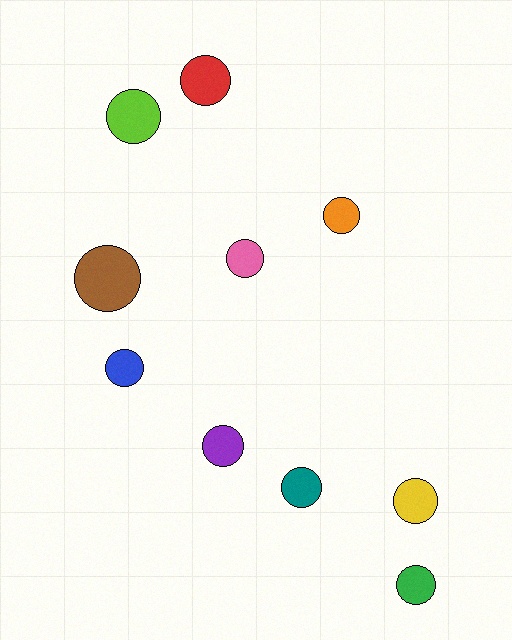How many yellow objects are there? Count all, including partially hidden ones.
There is 1 yellow object.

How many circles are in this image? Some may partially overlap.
There are 10 circles.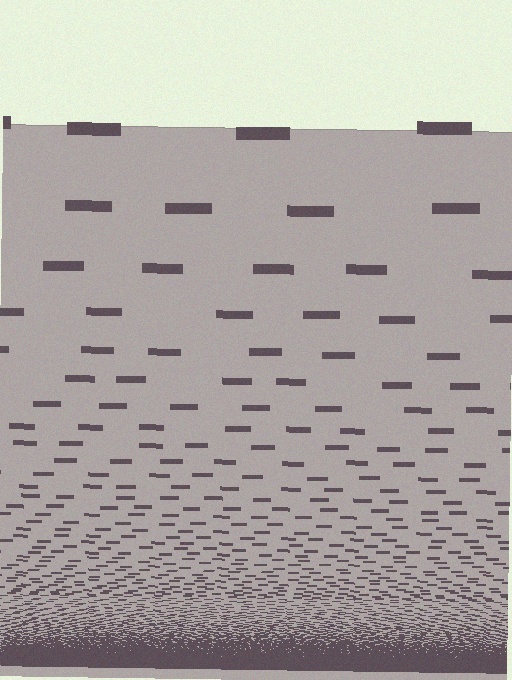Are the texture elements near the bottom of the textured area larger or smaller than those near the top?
Smaller. The gradient is inverted — elements near the bottom are smaller and denser.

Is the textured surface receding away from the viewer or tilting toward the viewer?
The surface appears to tilt toward the viewer. Texture elements get larger and sparser toward the top.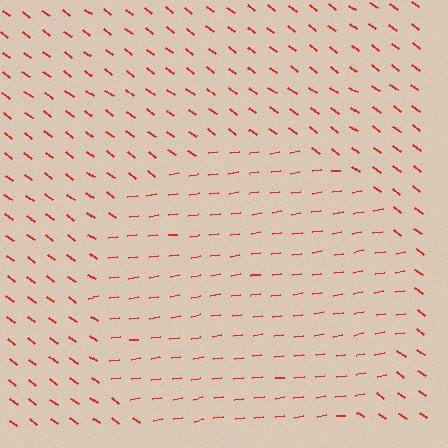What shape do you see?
I see a circle.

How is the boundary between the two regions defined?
The boundary is defined purely by a change in line orientation (approximately 45 degrees difference). All lines are the same color and thickness.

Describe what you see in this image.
The image is filled with small red line segments. A circle region in the image has lines oriented differently from the surrounding lines, creating a visible texture boundary.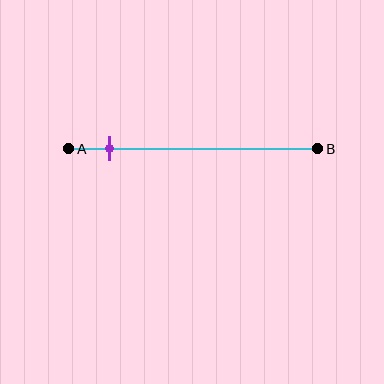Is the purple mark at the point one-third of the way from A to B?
No, the mark is at about 15% from A, not at the 33% one-third point.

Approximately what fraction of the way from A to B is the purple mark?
The purple mark is approximately 15% of the way from A to B.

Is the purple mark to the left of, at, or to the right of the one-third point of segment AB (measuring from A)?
The purple mark is to the left of the one-third point of segment AB.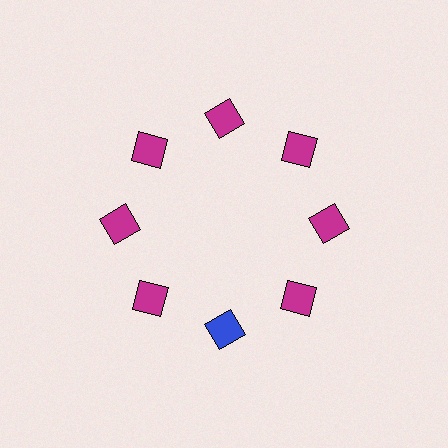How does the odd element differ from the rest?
It has a different color: blue instead of magenta.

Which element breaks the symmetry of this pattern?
The blue square at roughly the 6 o'clock position breaks the symmetry. All other shapes are magenta squares.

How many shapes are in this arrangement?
There are 8 shapes arranged in a ring pattern.